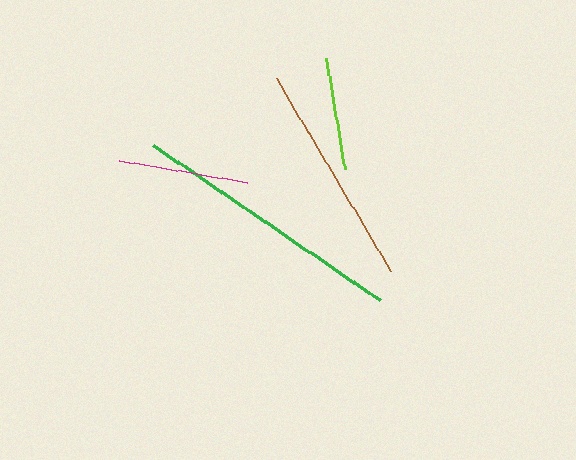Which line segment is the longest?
The green line is the longest at approximately 275 pixels.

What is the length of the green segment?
The green segment is approximately 275 pixels long.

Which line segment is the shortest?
The lime line is the shortest at approximately 112 pixels.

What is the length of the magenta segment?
The magenta segment is approximately 129 pixels long.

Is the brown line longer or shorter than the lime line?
The brown line is longer than the lime line.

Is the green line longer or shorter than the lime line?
The green line is longer than the lime line.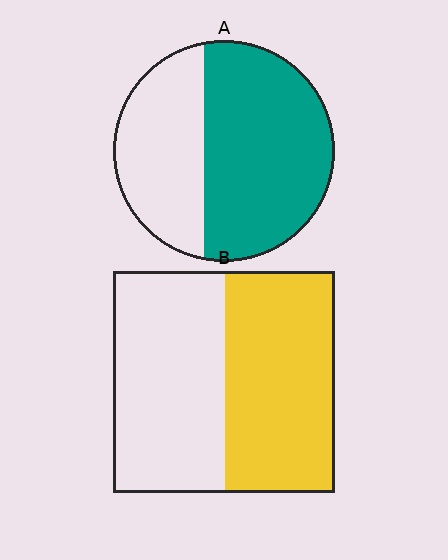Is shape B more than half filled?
Roughly half.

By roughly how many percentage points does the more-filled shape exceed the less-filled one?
By roughly 10 percentage points (A over B).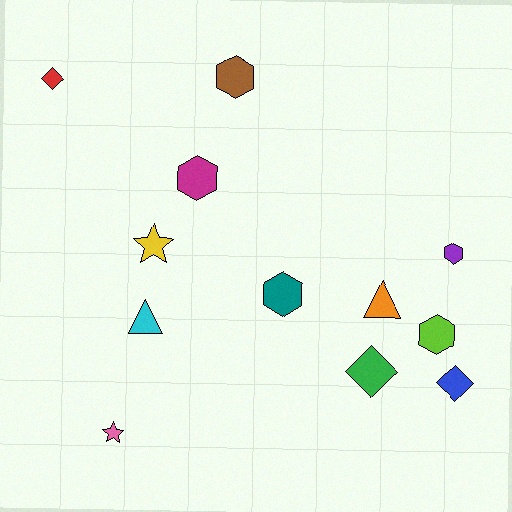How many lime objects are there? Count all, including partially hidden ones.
There is 1 lime object.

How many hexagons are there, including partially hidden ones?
There are 5 hexagons.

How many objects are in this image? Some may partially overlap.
There are 12 objects.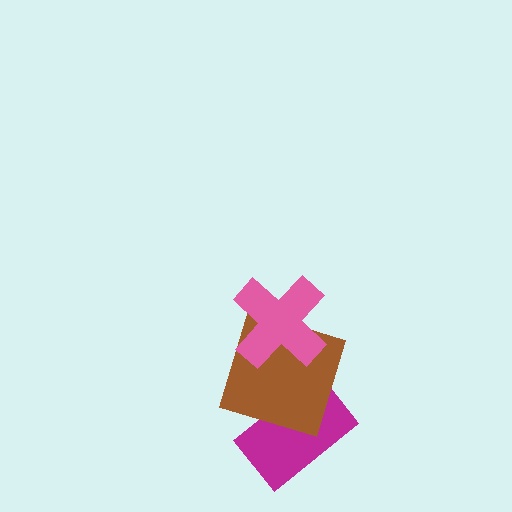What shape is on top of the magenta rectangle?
The brown square is on top of the magenta rectangle.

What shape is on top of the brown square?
The pink cross is on top of the brown square.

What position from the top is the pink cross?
The pink cross is 1st from the top.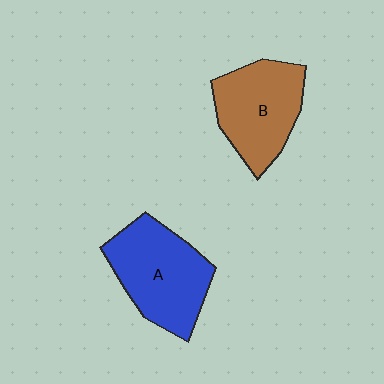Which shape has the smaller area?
Shape B (brown).